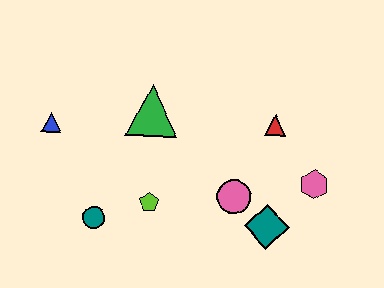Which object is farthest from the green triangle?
The pink hexagon is farthest from the green triangle.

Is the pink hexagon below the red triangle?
Yes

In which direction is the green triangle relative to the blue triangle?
The green triangle is to the right of the blue triangle.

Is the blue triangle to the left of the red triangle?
Yes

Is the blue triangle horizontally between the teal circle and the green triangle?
No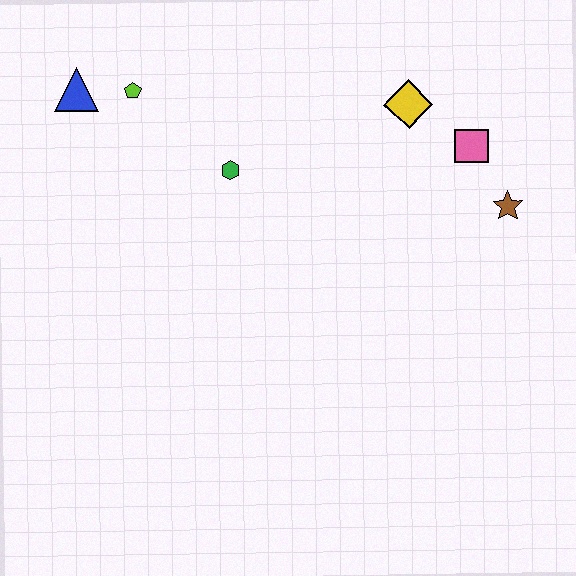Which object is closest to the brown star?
The pink square is closest to the brown star.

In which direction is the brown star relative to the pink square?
The brown star is below the pink square.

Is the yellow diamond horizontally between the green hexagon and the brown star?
Yes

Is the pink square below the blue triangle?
Yes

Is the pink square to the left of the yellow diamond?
No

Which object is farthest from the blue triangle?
The brown star is farthest from the blue triangle.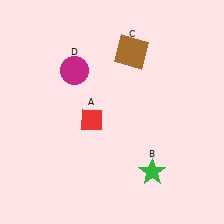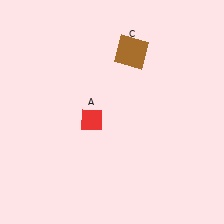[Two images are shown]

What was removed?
The magenta circle (D), the green star (B) were removed in Image 2.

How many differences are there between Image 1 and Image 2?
There are 2 differences between the two images.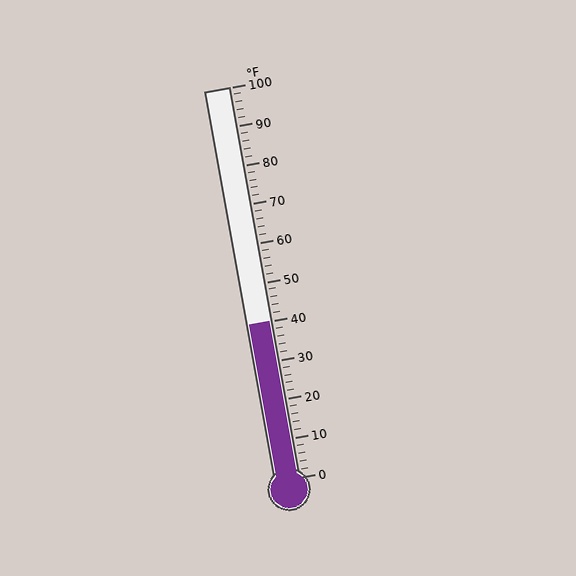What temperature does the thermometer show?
The thermometer shows approximately 40°F.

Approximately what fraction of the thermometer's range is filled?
The thermometer is filled to approximately 40% of its range.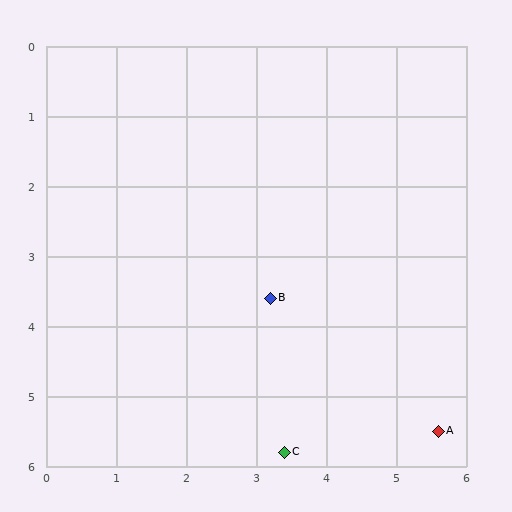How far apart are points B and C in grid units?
Points B and C are about 2.2 grid units apart.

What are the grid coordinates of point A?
Point A is at approximately (5.6, 5.5).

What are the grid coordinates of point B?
Point B is at approximately (3.2, 3.6).